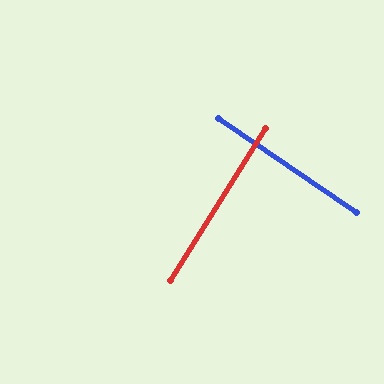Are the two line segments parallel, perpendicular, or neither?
Perpendicular — they meet at approximately 88°.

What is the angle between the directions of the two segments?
Approximately 88 degrees.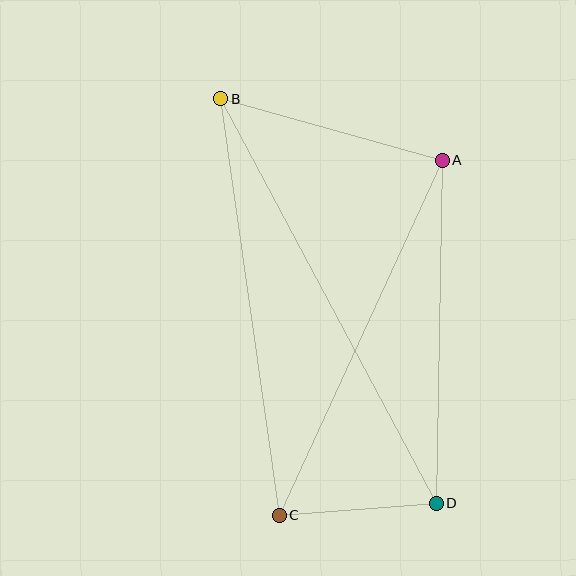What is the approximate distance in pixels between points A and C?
The distance between A and C is approximately 390 pixels.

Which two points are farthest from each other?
Points B and D are farthest from each other.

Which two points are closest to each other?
Points C and D are closest to each other.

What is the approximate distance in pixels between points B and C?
The distance between B and C is approximately 421 pixels.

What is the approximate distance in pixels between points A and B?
The distance between A and B is approximately 230 pixels.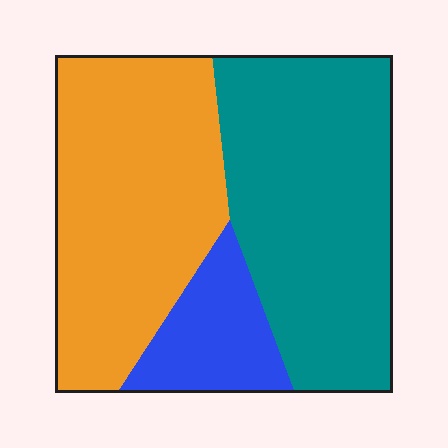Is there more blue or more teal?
Teal.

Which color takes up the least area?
Blue, at roughly 15%.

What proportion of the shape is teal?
Teal covers 45% of the shape.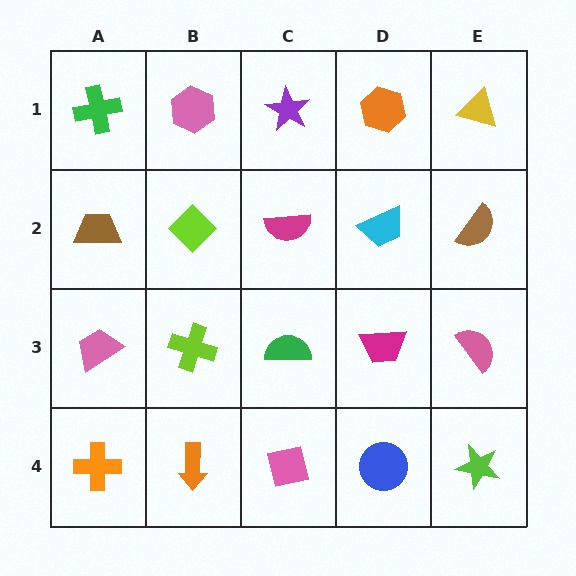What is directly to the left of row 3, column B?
A pink trapezoid.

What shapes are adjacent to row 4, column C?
A green semicircle (row 3, column C), an orange arrow (row 4, column B), a blue circle (row 4, column D).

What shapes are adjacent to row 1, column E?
A brown semicircle (row 2, column E), an orange hexagon (row 1, column D).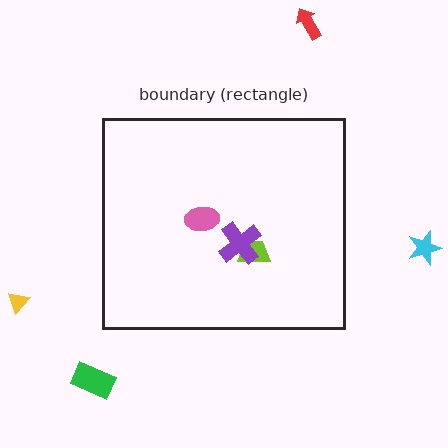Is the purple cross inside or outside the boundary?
Inside.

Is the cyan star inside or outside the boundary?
Outside.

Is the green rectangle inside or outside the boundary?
Outside.